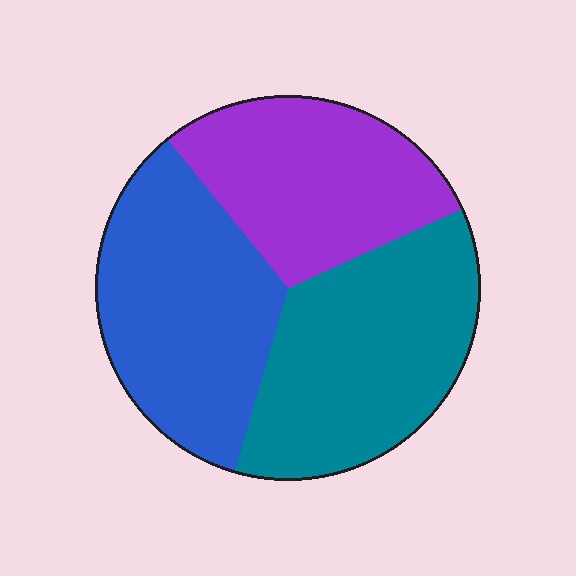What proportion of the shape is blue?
Blue covers around 35% of the shape.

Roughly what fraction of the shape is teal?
Teal takes up about three eighths (3/8) of the shape.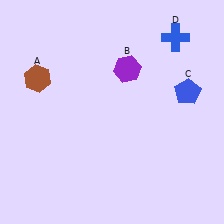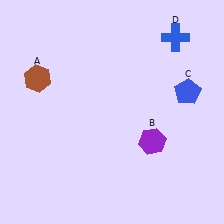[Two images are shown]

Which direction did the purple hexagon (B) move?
The purple hexagon (B) moved down.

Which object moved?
The purple hexagon (B) moved down.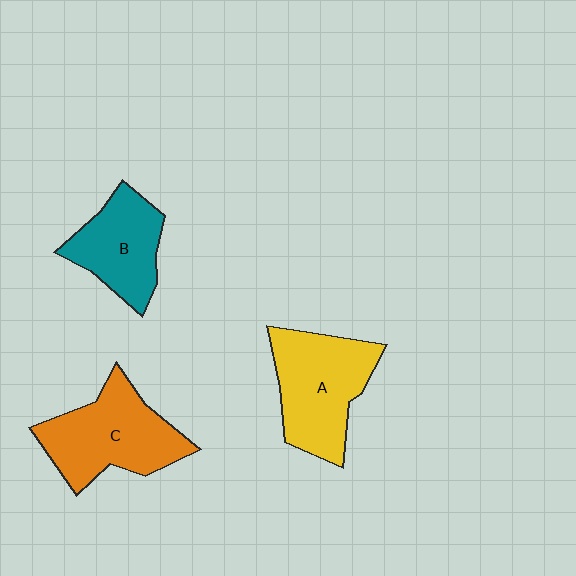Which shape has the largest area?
Shape C (orange).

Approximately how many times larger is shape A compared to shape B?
Approximately 1.3 times.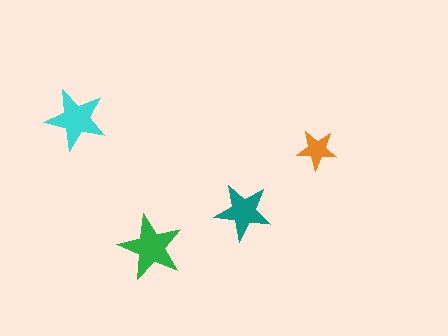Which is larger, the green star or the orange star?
The green one.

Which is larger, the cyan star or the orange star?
The cyan one.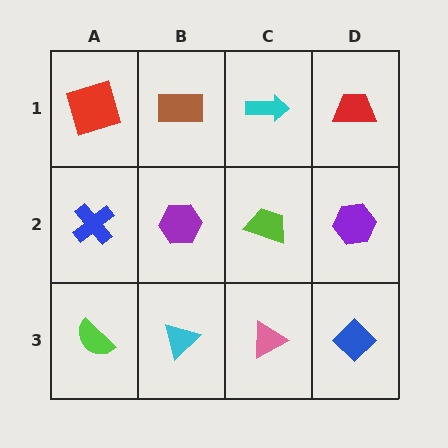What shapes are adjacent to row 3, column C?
A lime trapezoid (row 2, column C), a cyan triangle (row 3, column B), a blue diamond (row 3, column D).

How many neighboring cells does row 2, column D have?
3.